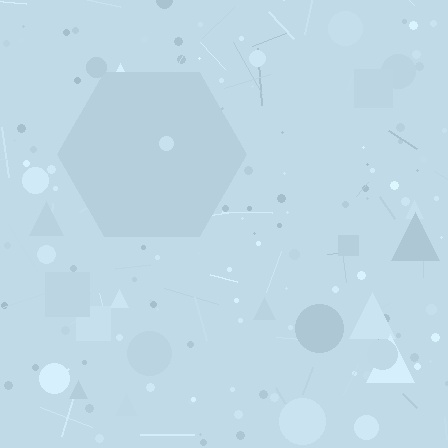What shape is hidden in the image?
A hexagon is hidden in the image.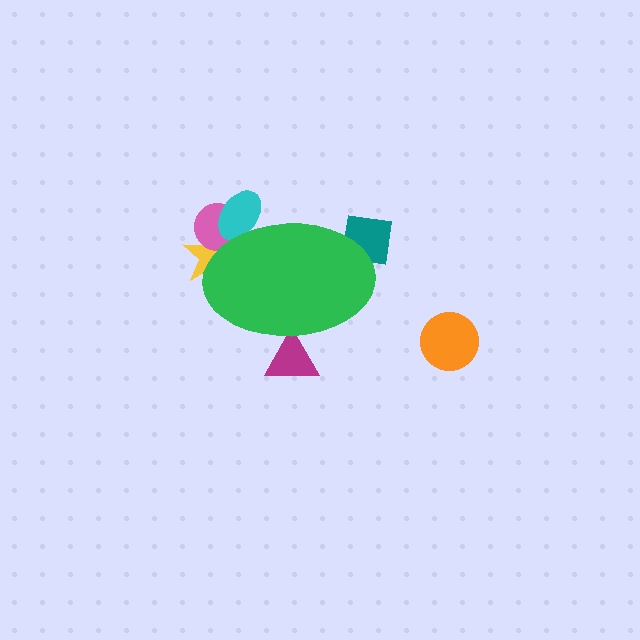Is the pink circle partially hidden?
Yes, the pink circle is partially hidden behind the green ellipse.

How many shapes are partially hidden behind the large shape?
5 shapes are partially hidden.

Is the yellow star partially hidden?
Yes, the yellow star is partially hidden behind the green ellipse.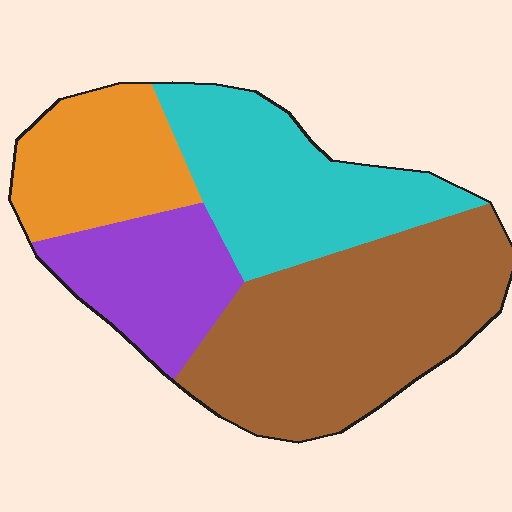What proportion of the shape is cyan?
Cyan takes up about one quarter (1/4) of the shape.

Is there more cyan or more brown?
Brown.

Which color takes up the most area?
Brown, at roughly 40%.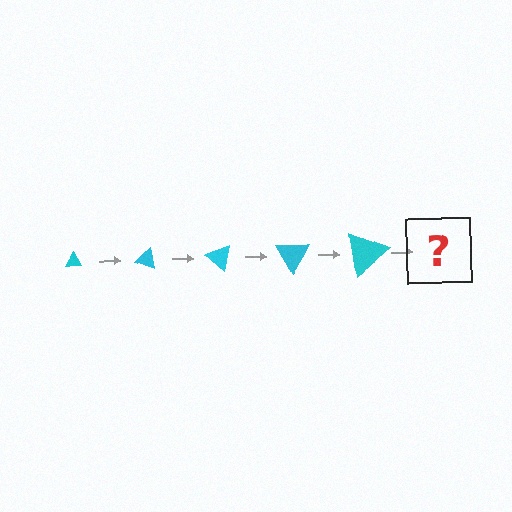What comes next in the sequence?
The next element should be a triangle, larger than the previous one and rotated 100 degrees from the start.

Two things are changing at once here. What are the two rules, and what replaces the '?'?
The two rules are that the triangle grows larger each step and it rotates 20 degrees each step. The '?' should be a triangle, larger than the previous one and rotated 100 degrees from the start.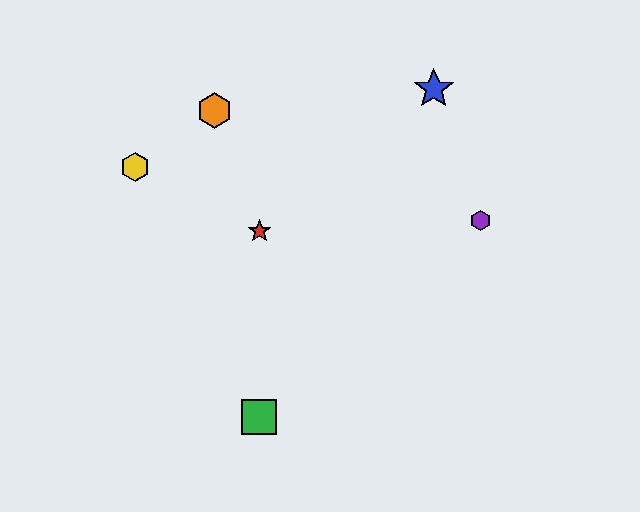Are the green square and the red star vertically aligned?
Yes, both are at x≈259.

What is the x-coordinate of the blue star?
The blue star is at x≈434.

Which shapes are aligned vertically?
The red star, the green square are aligned vertically.